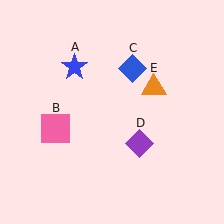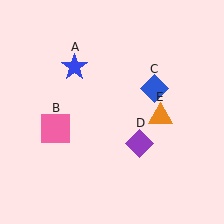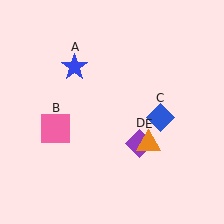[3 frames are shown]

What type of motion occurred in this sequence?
The blue diamond (object C), orange triangle (object E) rotated clockwise around the center of the scene.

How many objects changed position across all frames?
2 objects changed position: blue diamond (object C), orange triangle (object E).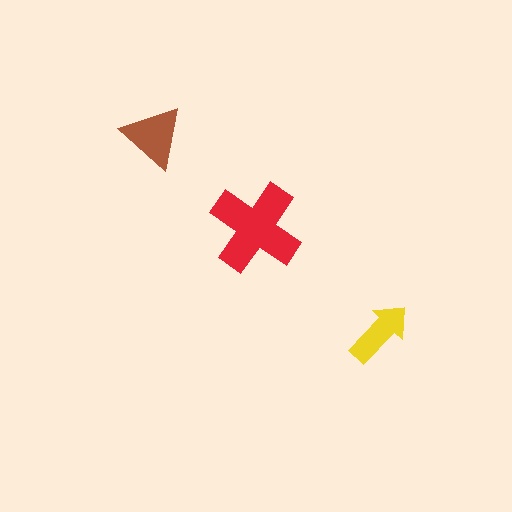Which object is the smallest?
The yellow arrow.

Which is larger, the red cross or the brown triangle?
The red cross.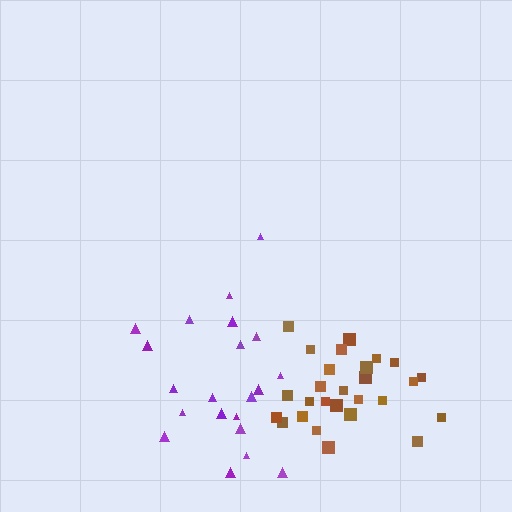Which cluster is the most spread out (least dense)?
Purple.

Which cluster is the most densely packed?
Brown.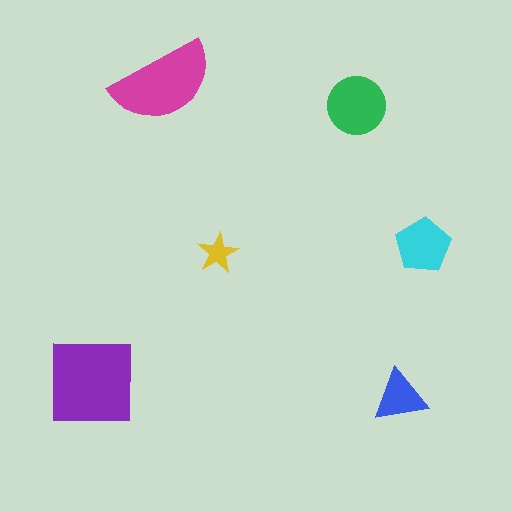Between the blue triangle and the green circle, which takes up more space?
The green circle.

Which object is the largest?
The purple square.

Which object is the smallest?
The yellow star.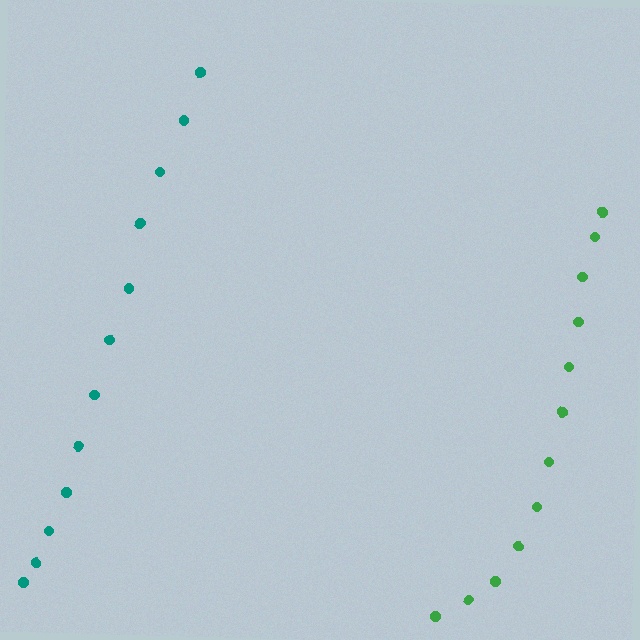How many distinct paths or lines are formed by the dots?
There are 2 distinct paths.